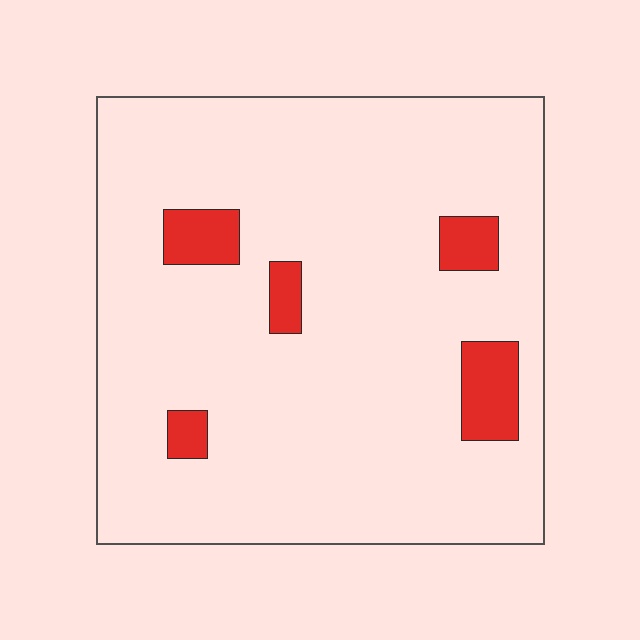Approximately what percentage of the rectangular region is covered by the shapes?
Approximately 10%.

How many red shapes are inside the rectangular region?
5.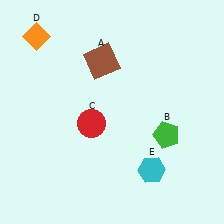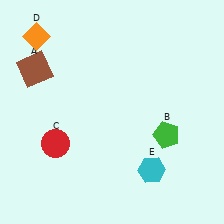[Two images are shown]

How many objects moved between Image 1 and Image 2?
2 objects moved between the two images.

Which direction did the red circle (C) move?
The red circle (C) moved left.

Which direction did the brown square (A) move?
The brown square (A) moved left.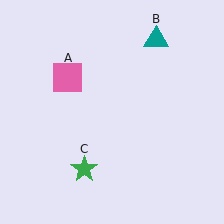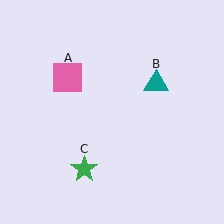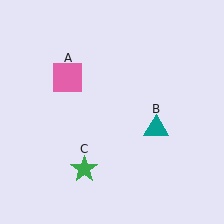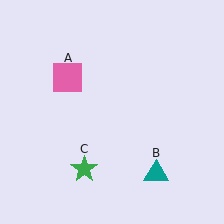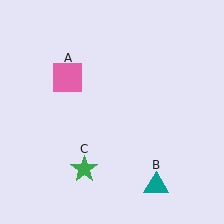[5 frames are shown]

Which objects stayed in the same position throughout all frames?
Pink square (object A) and green star (object C) remained stationary.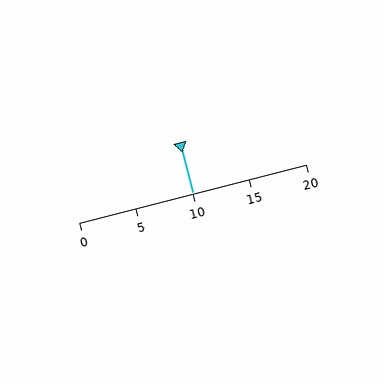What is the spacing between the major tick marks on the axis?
The major ticks are spaced 5 apart.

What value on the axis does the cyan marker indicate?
The marker indicates approximately 10.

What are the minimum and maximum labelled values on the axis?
The axis runs from 0 to 20.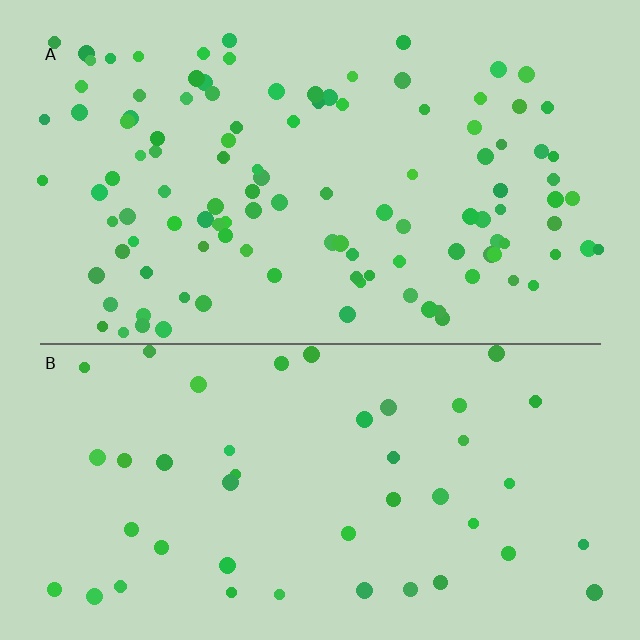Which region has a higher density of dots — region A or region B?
A (the top).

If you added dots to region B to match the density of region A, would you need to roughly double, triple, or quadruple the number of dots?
Approximately triple.